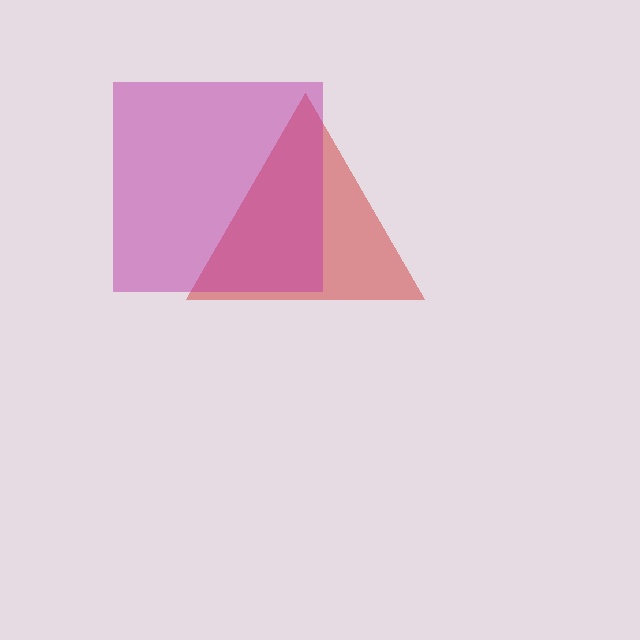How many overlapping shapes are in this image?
There are 2 overlapping shapes in the image.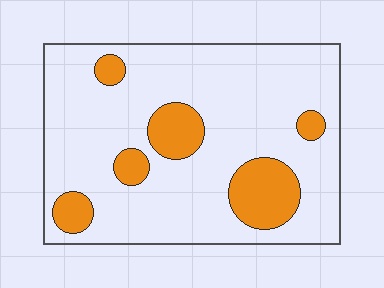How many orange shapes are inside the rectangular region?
6.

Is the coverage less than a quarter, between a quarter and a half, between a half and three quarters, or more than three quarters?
Less than a quarter.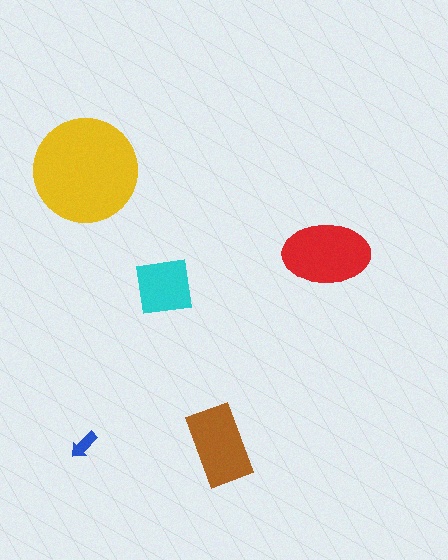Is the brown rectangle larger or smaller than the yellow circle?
Smaller.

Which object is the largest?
The yellow circle.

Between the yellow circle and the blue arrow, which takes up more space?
The yellow circle.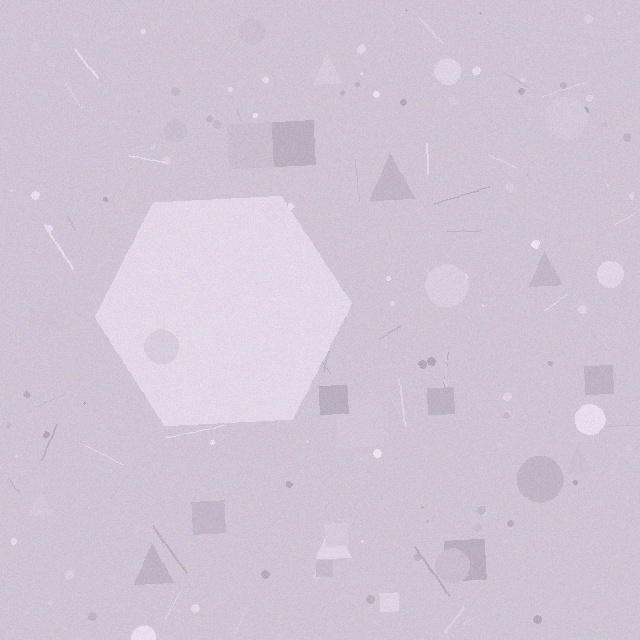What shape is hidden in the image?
A hexagon is hidden in the image.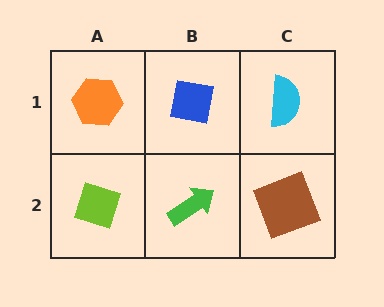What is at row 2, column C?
A brown square.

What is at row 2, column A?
A lime diamond.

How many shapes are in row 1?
3 shapes.